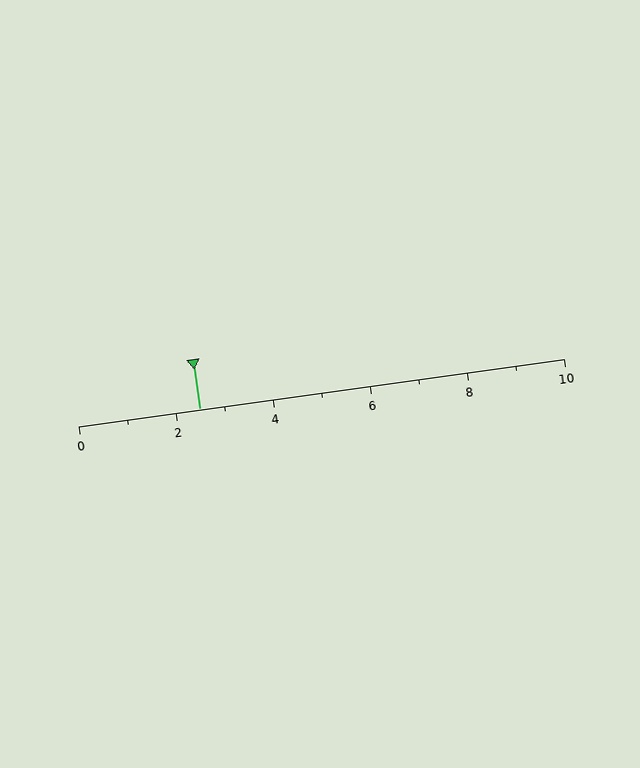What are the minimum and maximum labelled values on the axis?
The axis runs from 0 to 10.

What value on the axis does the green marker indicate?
The marker indicates approximately 2.5.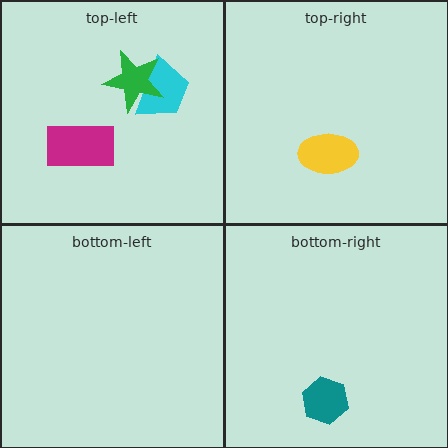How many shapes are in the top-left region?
3.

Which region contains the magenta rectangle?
The top-left region.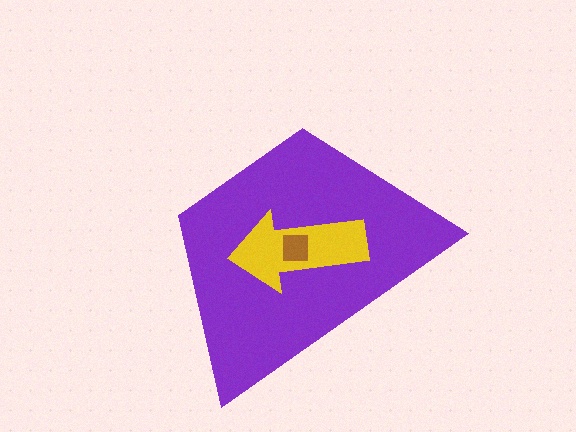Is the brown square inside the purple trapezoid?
Yes.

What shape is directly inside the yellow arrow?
The brown square.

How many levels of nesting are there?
3.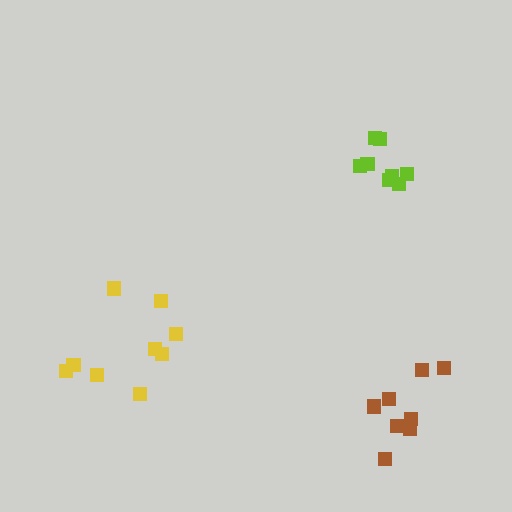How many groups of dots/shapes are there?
There are 3 groups.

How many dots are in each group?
Group 1: 9 dots, Group 2: 9 dots, Group 3: 8 dots (26 total).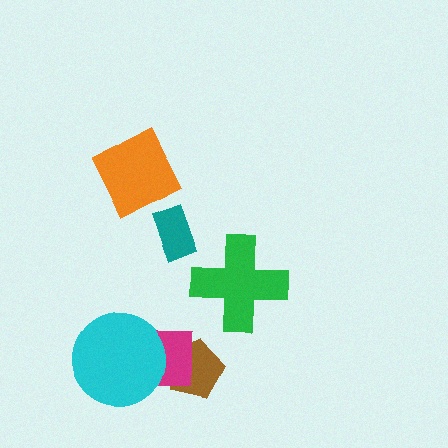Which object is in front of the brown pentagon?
The magenta square is in front of the brown pentagon.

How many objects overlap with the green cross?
0 objects overlap with the green cross.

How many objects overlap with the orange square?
0 objects overlap with the orange square.